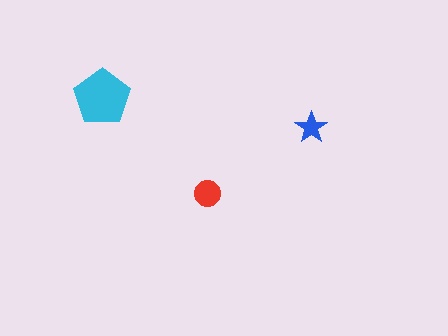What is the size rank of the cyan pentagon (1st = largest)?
1st.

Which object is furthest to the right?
The blue star is rightmost.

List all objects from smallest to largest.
The blue star, the red circle, the cyan pentagon.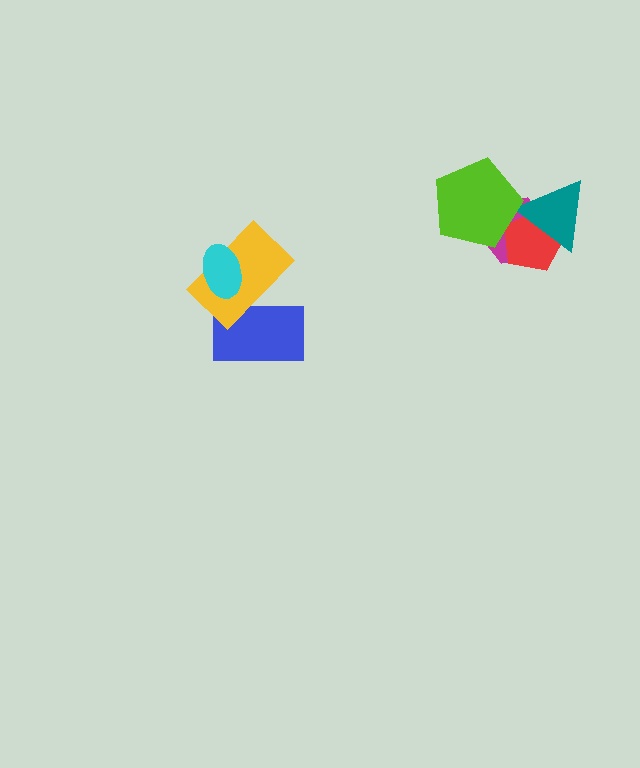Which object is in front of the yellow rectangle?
The cyan ellipse is in front of the yellow rectangle.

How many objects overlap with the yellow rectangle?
2 objects overlap with the yellow rectangle.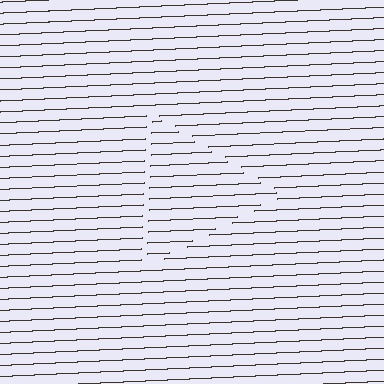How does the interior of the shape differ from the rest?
The interior of the shape contains the same grating, shifted by half a period — the contour is defined by the phase discontinuity where line-ends from the inner and outer gratings abut.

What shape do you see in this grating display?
An illusory triangle. The interior of the shape contains the same grating, shifted by half a period — the contour is defined by the phase discontinuity where line-ends from the inner and outer gratings abut.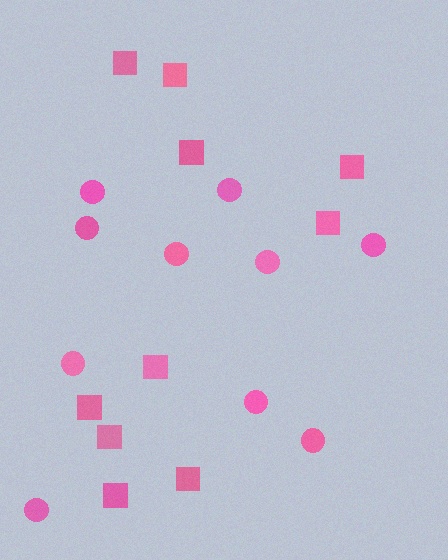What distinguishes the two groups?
There are 2 groups: one group of squares (10) and one group of circles (10).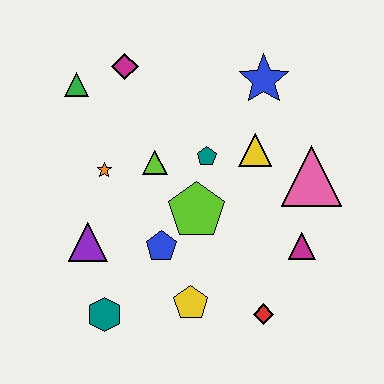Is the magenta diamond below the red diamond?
No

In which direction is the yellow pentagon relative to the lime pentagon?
The yellow pentagon is below the lime pentagon.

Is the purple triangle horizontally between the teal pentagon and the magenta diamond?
No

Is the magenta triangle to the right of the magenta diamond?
Yes